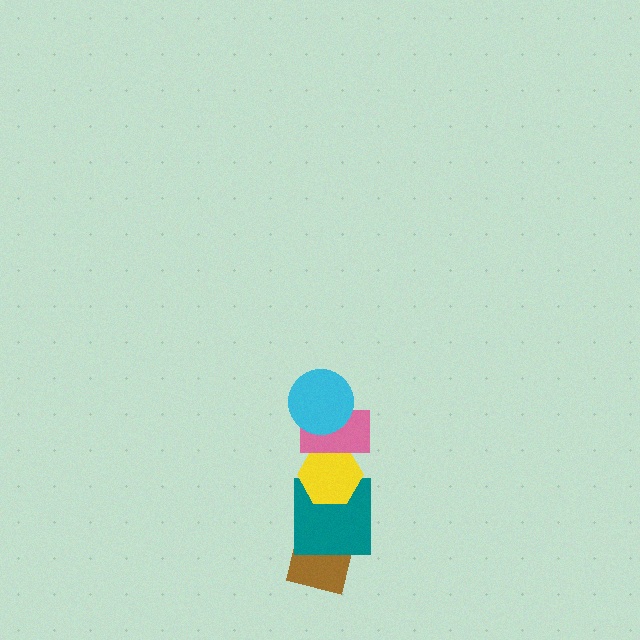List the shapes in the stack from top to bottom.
From top to bottom: the cyan circle, the pink rectangle, the yellow hexagon, the teal square, the brown square.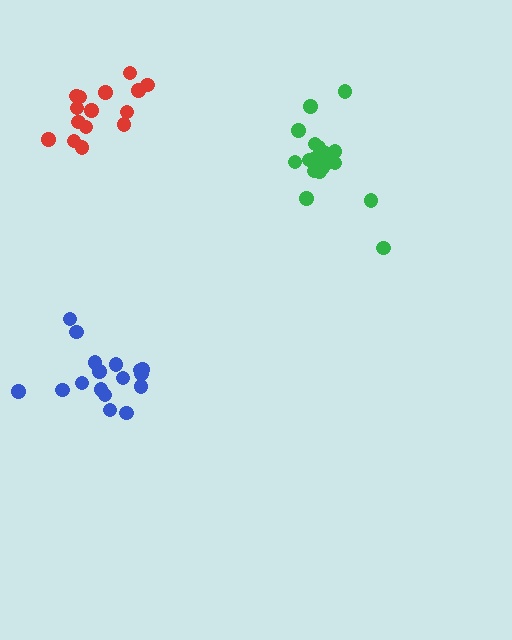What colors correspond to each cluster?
The clusters are colored: blue, green, red.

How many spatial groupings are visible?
There are 3 spatial groupings.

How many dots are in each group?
Group 1: 17 dots, Group 2: 18 dots, Group 3: 15 dots (50 total).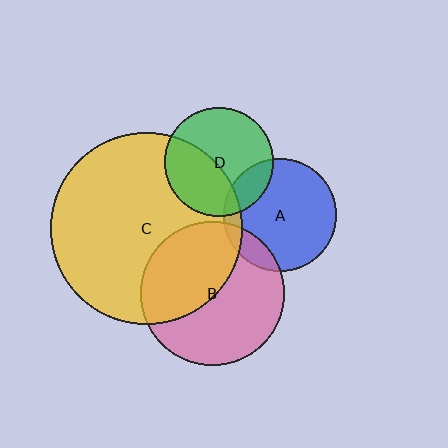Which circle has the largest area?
Circle C (yellow).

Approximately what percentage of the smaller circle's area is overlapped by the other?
Approximately 15%.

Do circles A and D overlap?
Yes.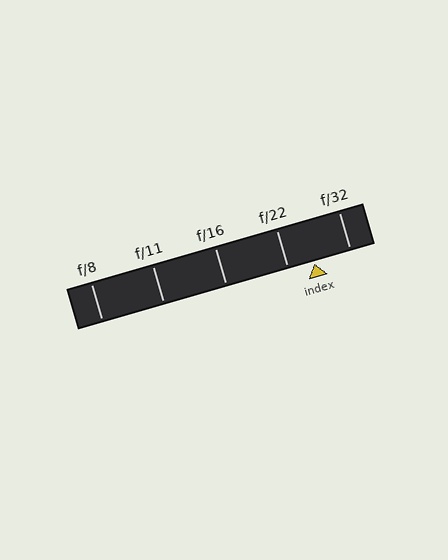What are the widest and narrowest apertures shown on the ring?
The widest aperture shown is f/8 and the narrowest is f/32.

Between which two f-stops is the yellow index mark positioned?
The index mark is between f/22 and f/32.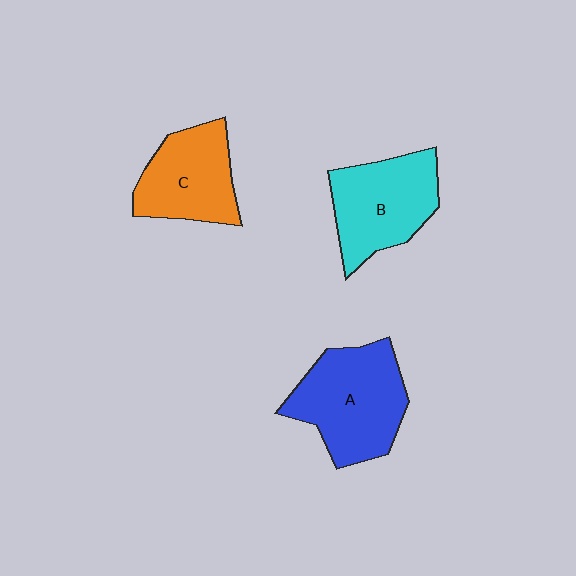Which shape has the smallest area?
Shape C (orange).